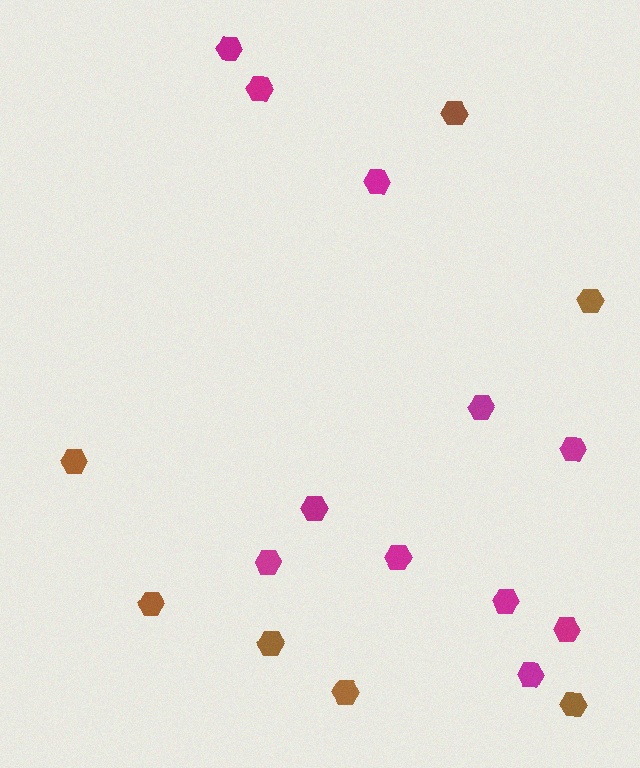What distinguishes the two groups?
There are 2 groups: one group of brown hexagons (7) and one group of magenta hexagons (11).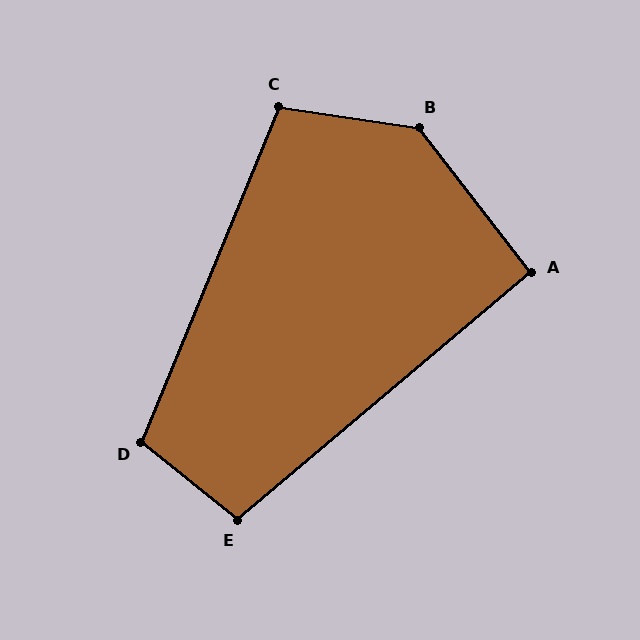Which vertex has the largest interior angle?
B, at approximately 136 degrees.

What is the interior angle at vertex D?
Approximately 107 degrees (obtuse).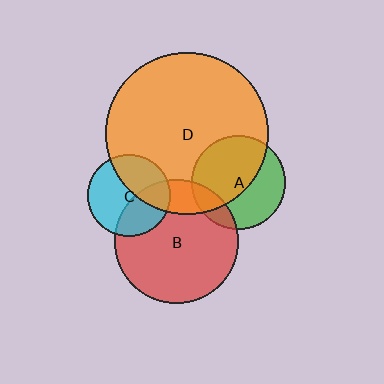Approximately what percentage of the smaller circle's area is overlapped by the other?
Approximately 40%.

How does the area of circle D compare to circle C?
Approximately 3.8 times.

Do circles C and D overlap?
Yes.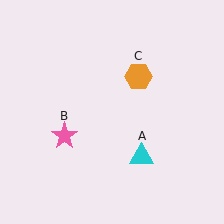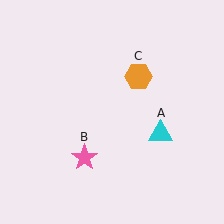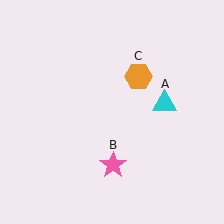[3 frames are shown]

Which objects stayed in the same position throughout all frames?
Orange hexagon (object C) remained stationary.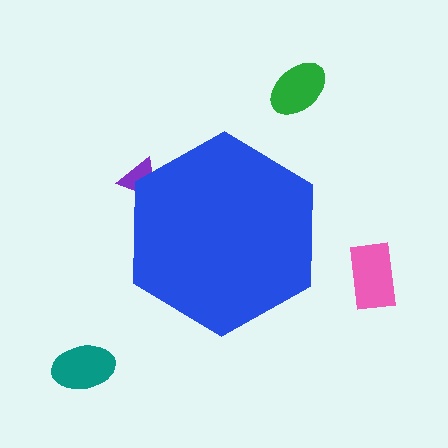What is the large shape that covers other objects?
A blue hexagon.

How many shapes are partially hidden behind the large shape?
1 shape is partially hidden.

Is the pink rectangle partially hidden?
No, the pink rectangle is fully visible.